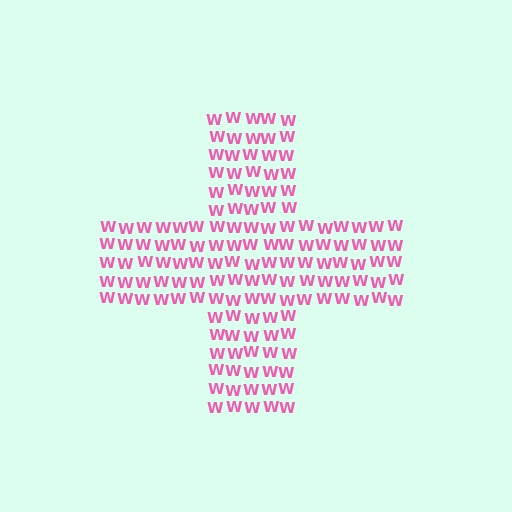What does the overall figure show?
The overall figure shows a cross.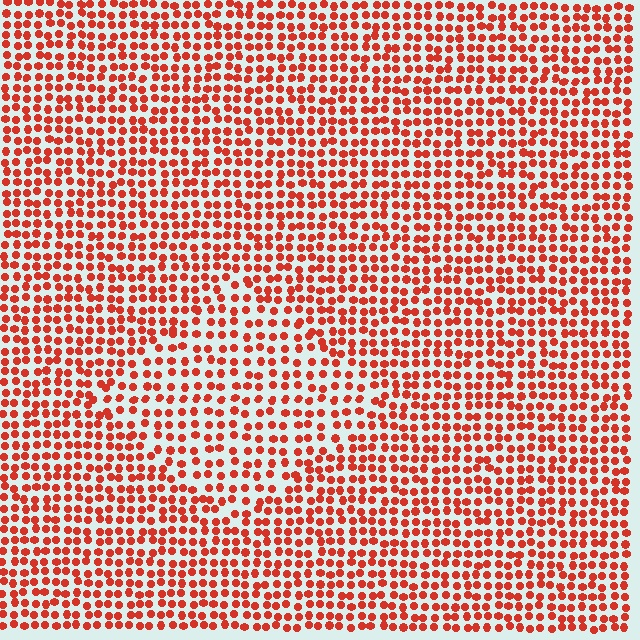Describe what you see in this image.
The image contains small red elements arranged at two different densities. A diamond-shaped region is visible where the elements are less densely packed than the surrounding area.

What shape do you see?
I see a diamond.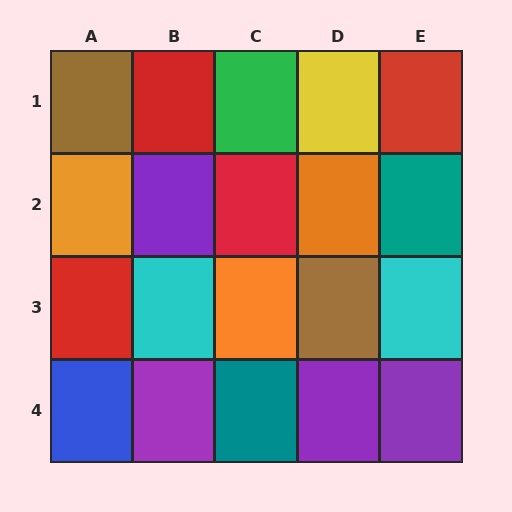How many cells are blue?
1 cell is blue.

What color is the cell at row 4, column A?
Blue.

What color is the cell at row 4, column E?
Purple.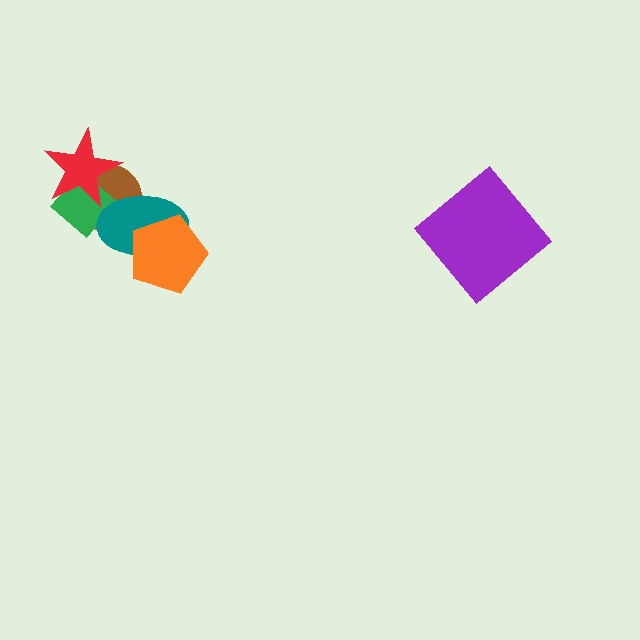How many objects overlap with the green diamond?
3 objects overlap with the green diamond.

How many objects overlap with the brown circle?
3 objects overlap with the brown circle.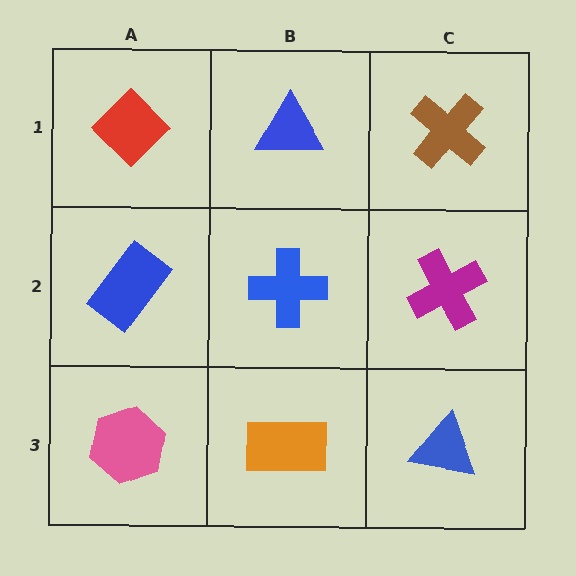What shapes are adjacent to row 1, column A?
A blue rectangle (row 2, column A), a blue triangle (row 1, column B).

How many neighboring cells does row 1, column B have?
3.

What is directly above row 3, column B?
A blue cross.